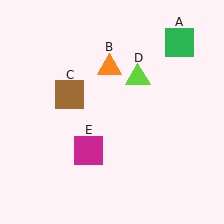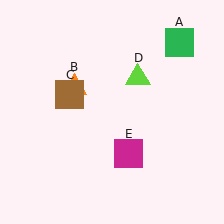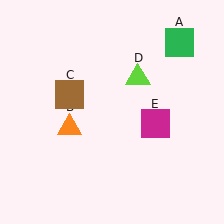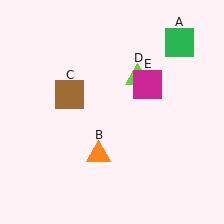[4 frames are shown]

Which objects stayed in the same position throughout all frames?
Green square (object A) and brown square (object C) and lime triangle (object D) remained stationary.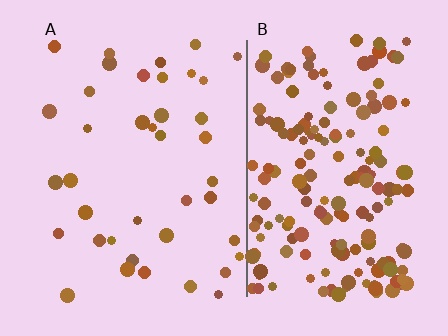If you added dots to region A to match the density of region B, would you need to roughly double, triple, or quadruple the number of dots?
Approximately quadruple.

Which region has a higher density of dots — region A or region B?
B (the right).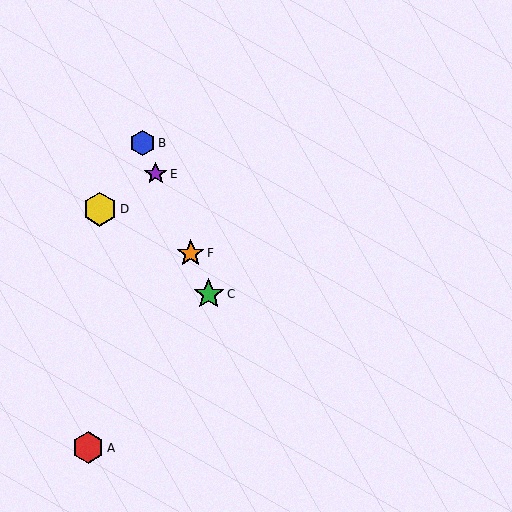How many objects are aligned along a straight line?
4 objects (B, C, E, F) are aligned along a straight line.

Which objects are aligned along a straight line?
Objects B, C, E, F are aligned along a straight line.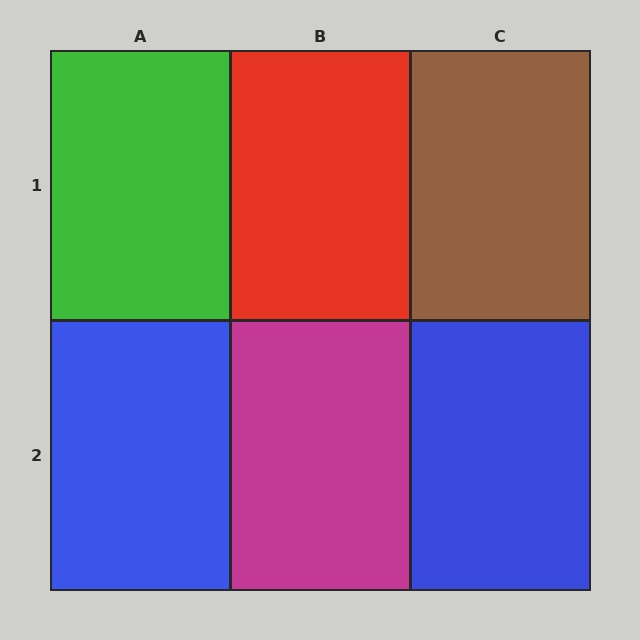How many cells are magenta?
1 cell is magenta.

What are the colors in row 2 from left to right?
Blue, magenta, blue.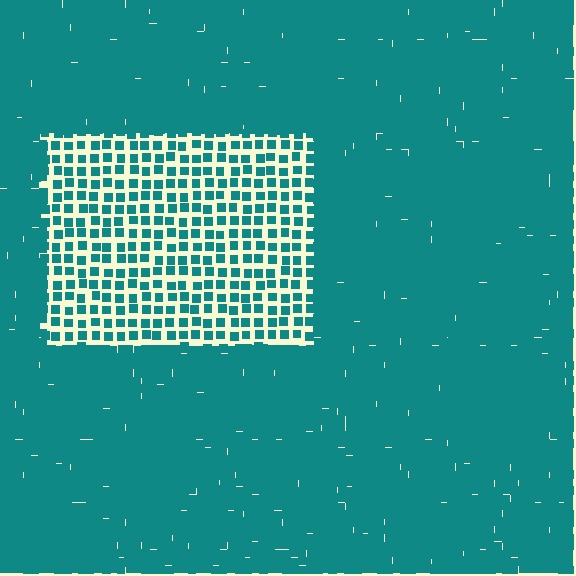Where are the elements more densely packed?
The elements are more densely packed outside the rectangle boundary.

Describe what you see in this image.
The image contains small teal elements arranged at two different densities. A rectangle-shaped region is visible where the elements are less densely packed than the surrounding area.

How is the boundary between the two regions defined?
The boundary is defined by a change in element density (approximately 2.6x ratio). All elements are the same color, size, and shape.